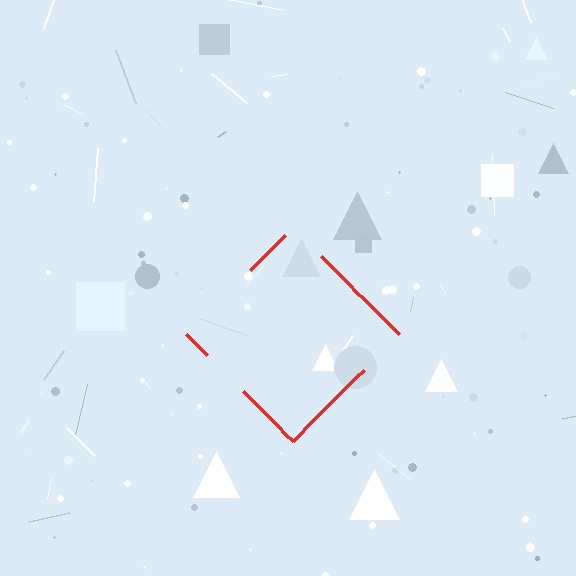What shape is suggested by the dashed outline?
The dashed outline suggests a diamond.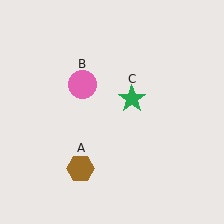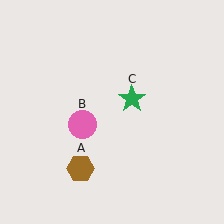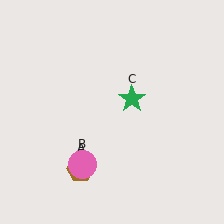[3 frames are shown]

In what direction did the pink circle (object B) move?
The pink circle (object B) moved down.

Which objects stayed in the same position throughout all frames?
Brown hexagon (object A) and green star (object C) remained stationary.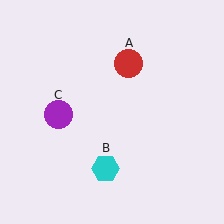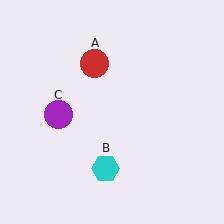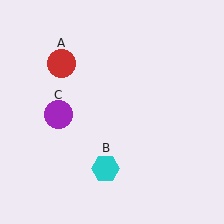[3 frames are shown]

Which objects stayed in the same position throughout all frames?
Cyan hexagon (object B) and purple circle (object C) remained stationary.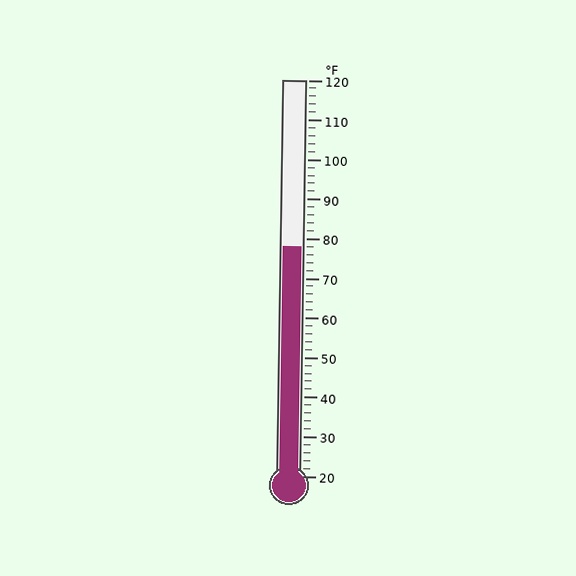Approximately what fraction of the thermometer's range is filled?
The thermometer is filled to approximately 60% of its range.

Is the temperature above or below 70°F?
The temperature is above 70°F.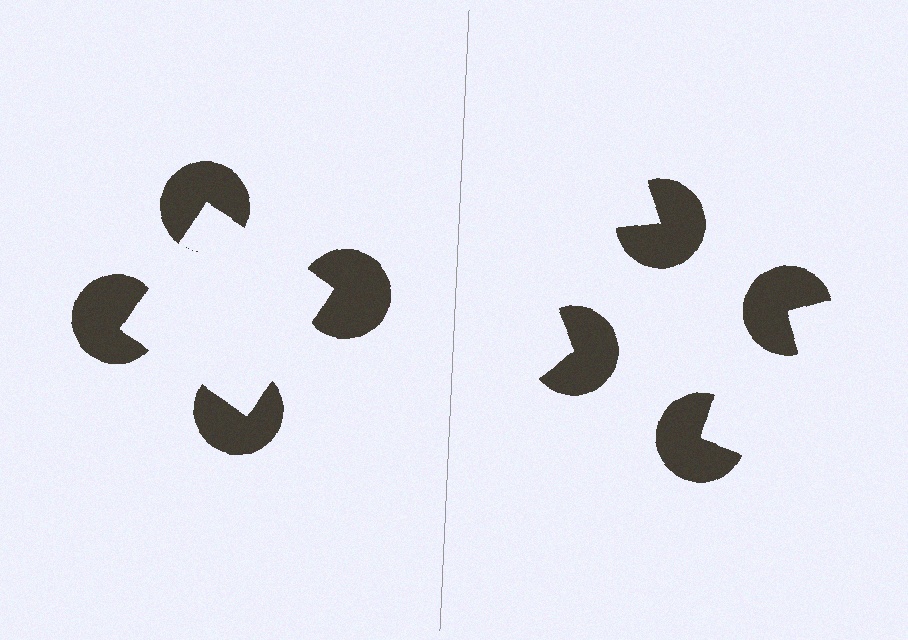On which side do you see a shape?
An illusory square appears on the left side. On the right side the wedge cuts are rotated, so no coherent shape forms.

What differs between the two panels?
The pac-man discs are positioned identically on both sides; only the wedge orientations differ. On the left they align to a square; on the right they are misaligned.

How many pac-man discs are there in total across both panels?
8 — 4 on each side.